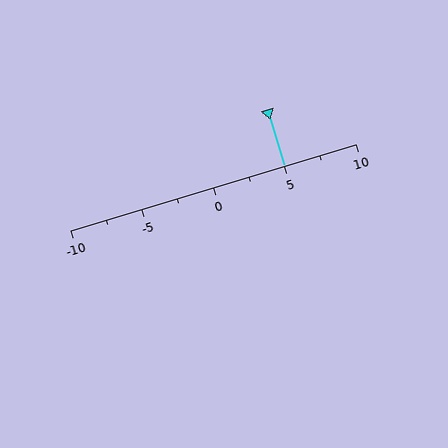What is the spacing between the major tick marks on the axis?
The major ticks are spaced 5 apart.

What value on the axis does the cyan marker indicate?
The marker indicates approximately 5.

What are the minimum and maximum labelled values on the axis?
The axis runs from -10 to 10.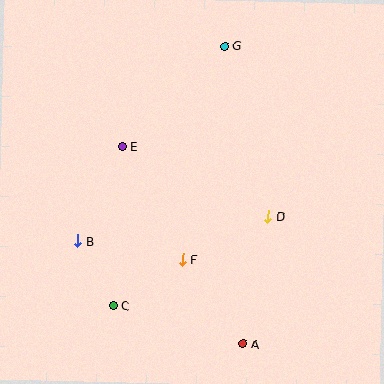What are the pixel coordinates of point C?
Point C is at (114, 306).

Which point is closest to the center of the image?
Point F at (183, 260) is closest to the center.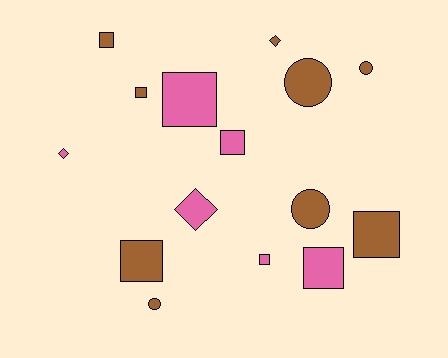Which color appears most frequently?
Brown, with 9 objects.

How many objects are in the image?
There are 15 objects.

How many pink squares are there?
There are 4 pink squares.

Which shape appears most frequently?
Square, with 8 objects.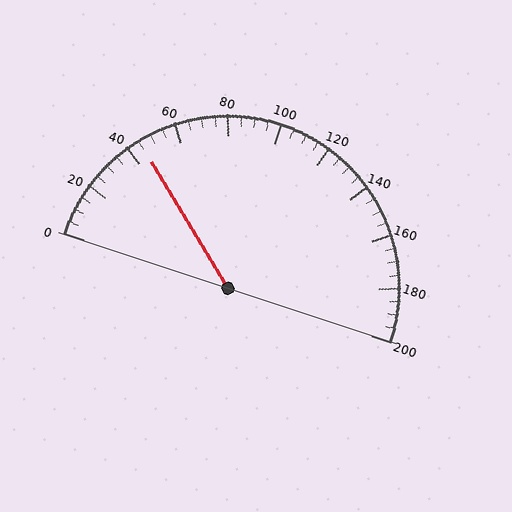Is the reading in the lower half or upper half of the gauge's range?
The reading is in the lower half of the range (0 to 200).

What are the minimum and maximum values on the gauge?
The gauge ranges from 0 to 200.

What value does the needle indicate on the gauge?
The needle indicates approximately 45.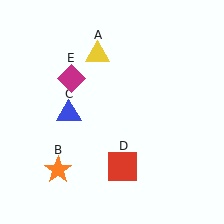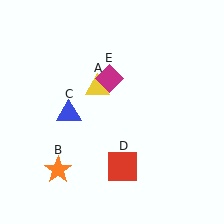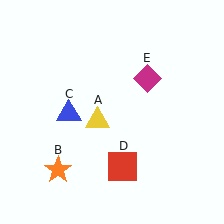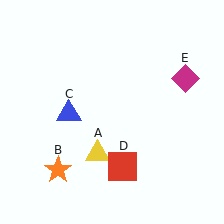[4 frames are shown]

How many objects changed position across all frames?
2 objects changed position: yellow triangle (object A), magenta diamond (object E).